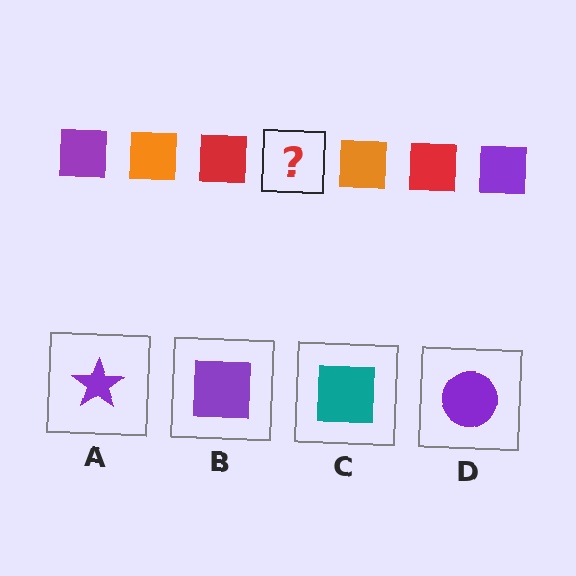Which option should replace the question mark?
Option B.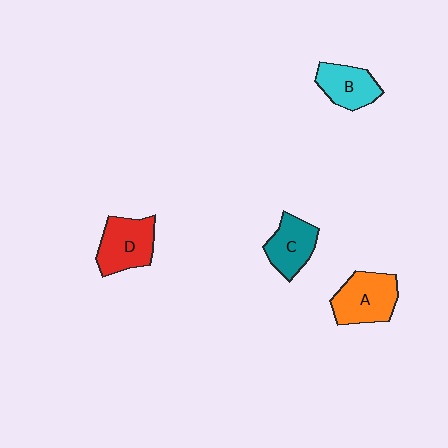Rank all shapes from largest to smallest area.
From largest to smallest: A (orange), D (red), C (teal), B (cyan).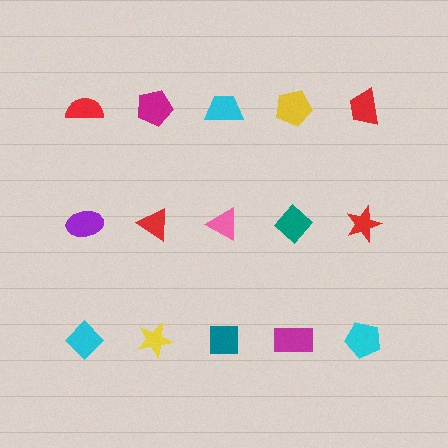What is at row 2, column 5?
A red star.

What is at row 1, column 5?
A red trapezoid.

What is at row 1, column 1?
A red semicircle.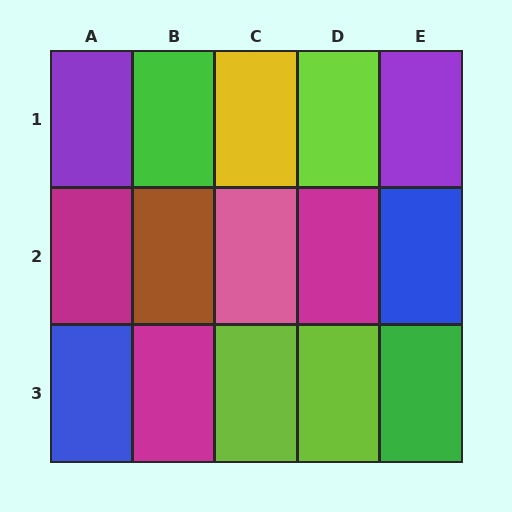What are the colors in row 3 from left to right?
Blue, magenta, lime, lime, green.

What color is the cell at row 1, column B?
Green.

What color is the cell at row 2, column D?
Magenta.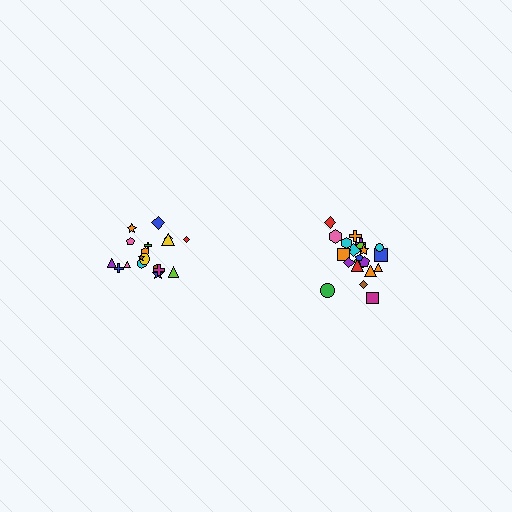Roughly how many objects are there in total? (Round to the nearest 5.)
Roughly 40 objects in total.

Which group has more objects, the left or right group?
The right group.